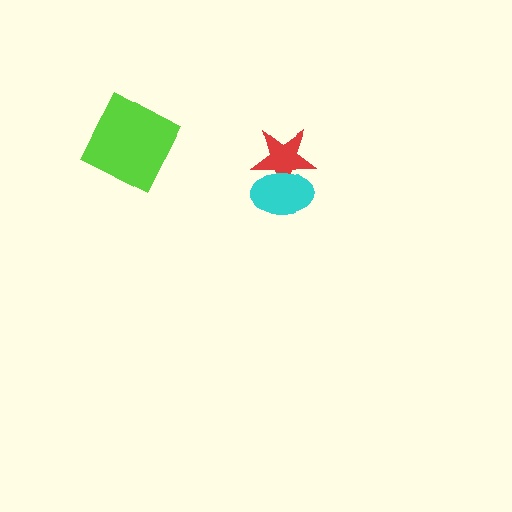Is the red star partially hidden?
Yes, it is partially covered by another shape.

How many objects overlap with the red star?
1 object overlaps with the red star.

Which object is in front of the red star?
The cyan ellipse is in front of the red star.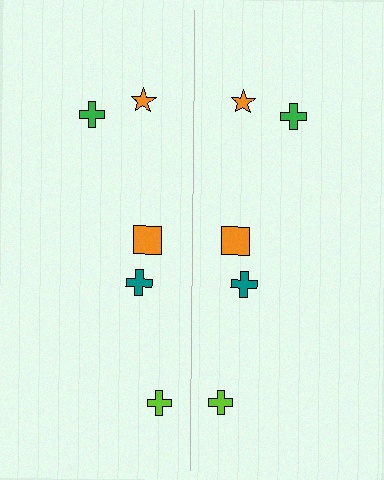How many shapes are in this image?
There are 10 shapes in this image.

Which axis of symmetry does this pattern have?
The pattern has a vertical axis of symmetry running through the center of the image.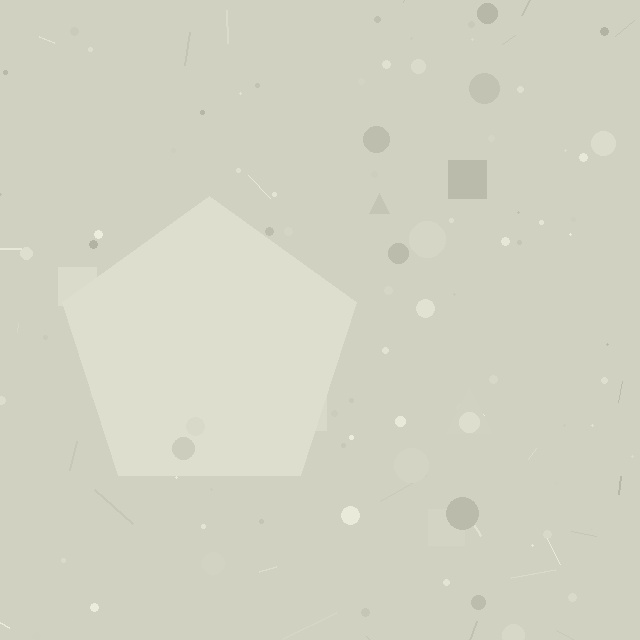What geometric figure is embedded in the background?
A pentagon is embedded in the background.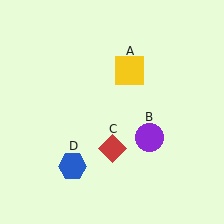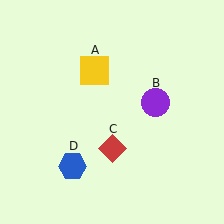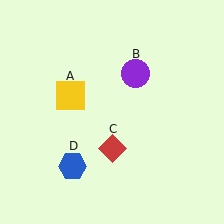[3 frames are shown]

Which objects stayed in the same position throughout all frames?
Red diamond (object C) and blue hexagon (object D) remained stationary.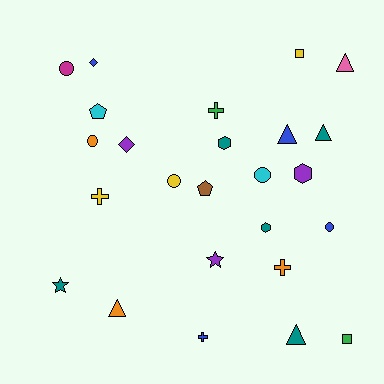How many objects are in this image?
There are 25 objects.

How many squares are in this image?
There are 2 squares.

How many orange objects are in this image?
There are 3 orange objects.